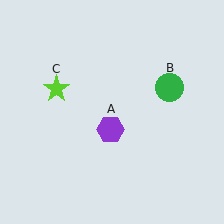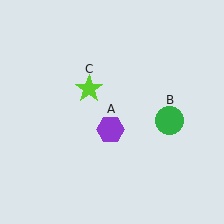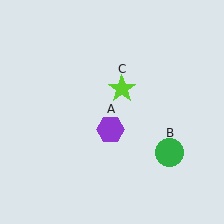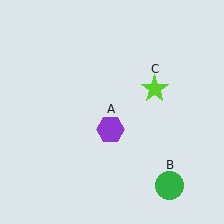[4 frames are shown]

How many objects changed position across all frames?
2 objects changed position: green circle (object B), lime star (object C).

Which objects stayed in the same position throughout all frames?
Purple hexagon (object A) remained stationary.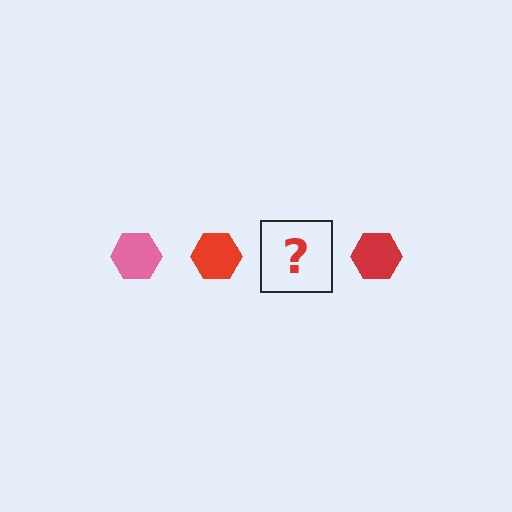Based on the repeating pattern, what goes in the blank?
The blank should be a pink hexagon.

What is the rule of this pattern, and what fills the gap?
The rule is that the pattern cycles through pink, red hexagons. The gap should be filled with a pink hexagon.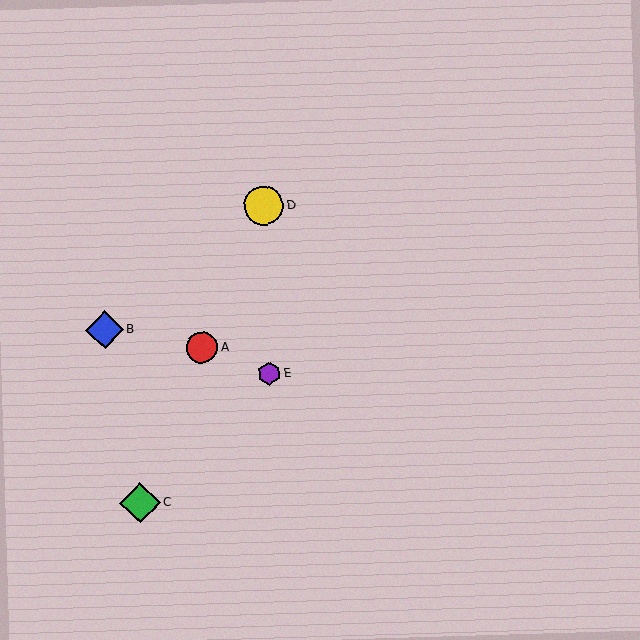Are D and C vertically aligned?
No, D is at x≈264 and C is at x≈140.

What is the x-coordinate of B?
Object B is at x≈104.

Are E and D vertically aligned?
Yes, both are at x≈269.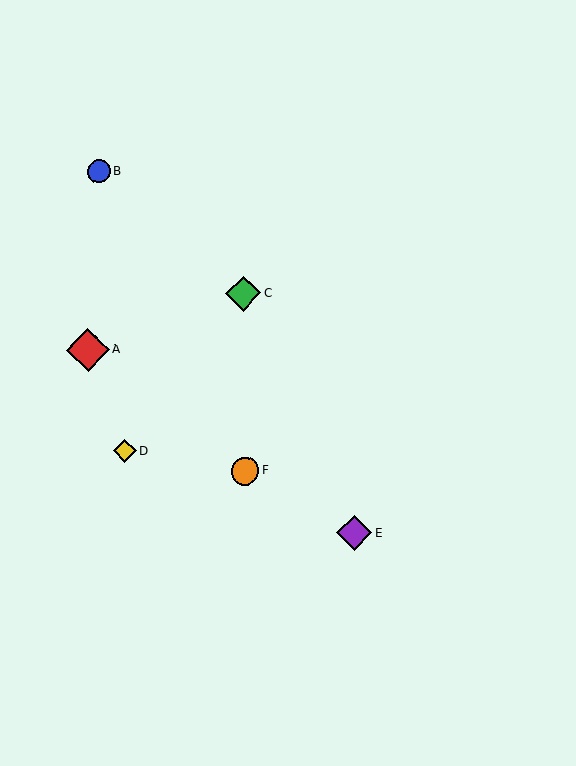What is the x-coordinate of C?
Object C is at x≈243.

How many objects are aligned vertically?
2 objects (C, F) are aligned vertically.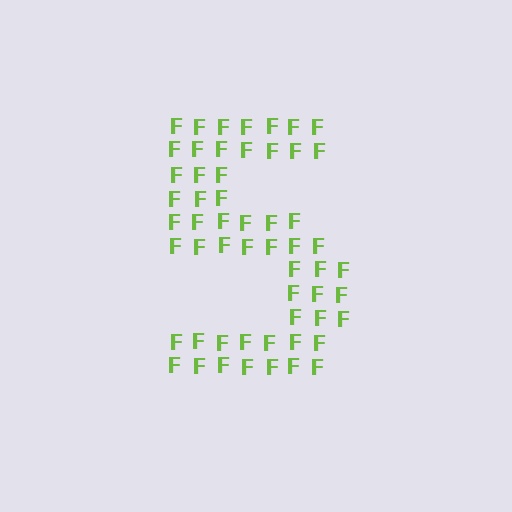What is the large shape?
The large shape is the digit 5.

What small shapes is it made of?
It is made of small letter F's.